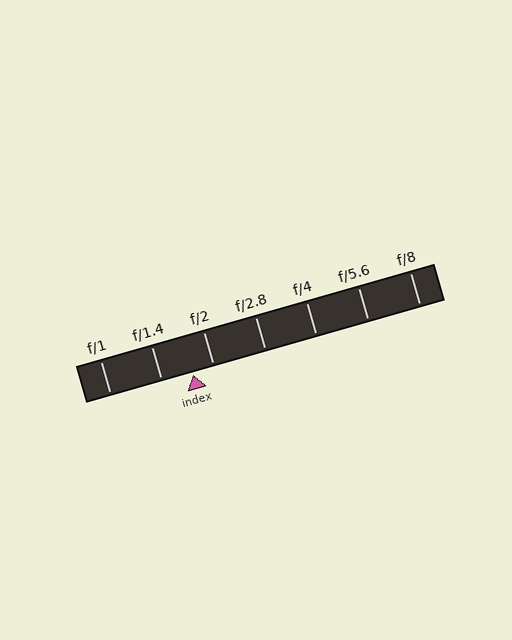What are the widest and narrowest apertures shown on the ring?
The widest aperture shown is f/1 and the narrowest is f/8.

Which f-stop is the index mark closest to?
The index mark is closest to f/2.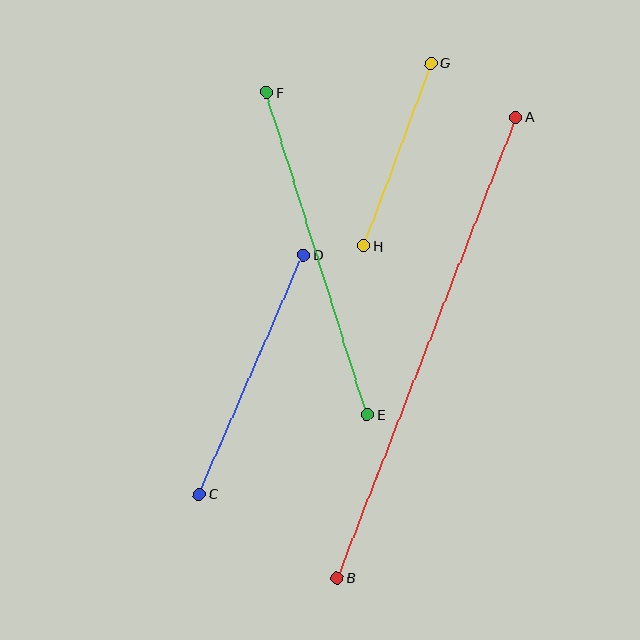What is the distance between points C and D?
The distance is approximately 261 pixels.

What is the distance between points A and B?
The distance is approximately 494 pixels.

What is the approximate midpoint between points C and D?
The midpoint is at approximately (252, 375) pixels.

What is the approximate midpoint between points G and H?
The midpoint is at approximately (397, 154) pixels.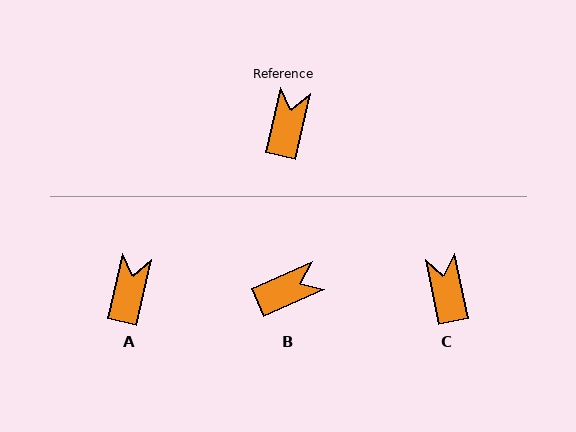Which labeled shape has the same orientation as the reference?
A.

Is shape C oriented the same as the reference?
No, it is off by about 25 degrees.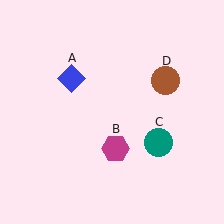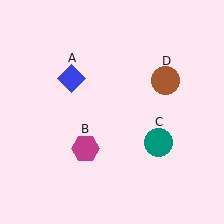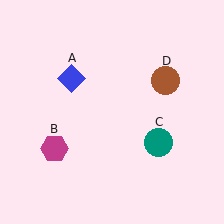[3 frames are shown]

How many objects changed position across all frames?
1 object changed position: magenta hexagon (object B).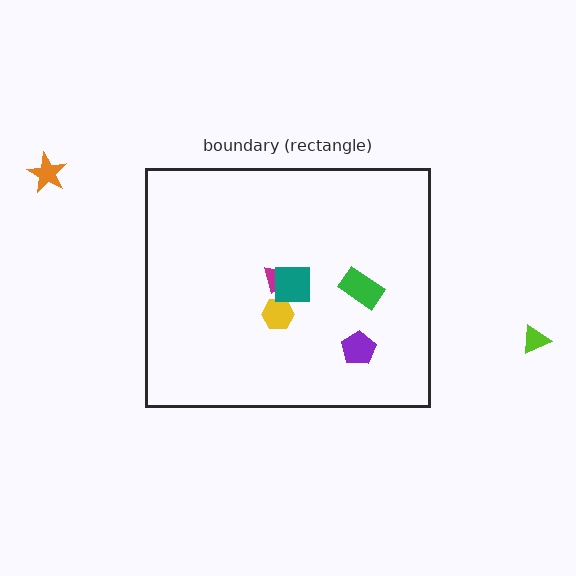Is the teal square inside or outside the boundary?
Inside.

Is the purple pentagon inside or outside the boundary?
Inside.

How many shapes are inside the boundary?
5 inside, 2 outside.